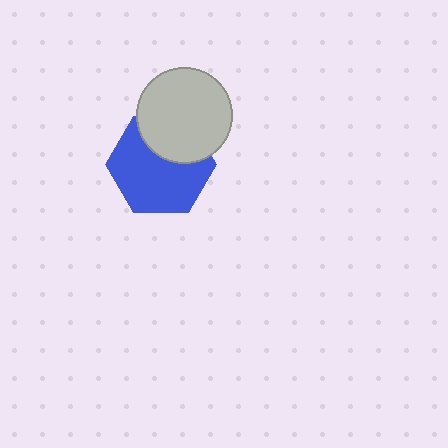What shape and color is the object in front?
The object in front is a light gray circle.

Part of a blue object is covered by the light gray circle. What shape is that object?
It is a hexagon.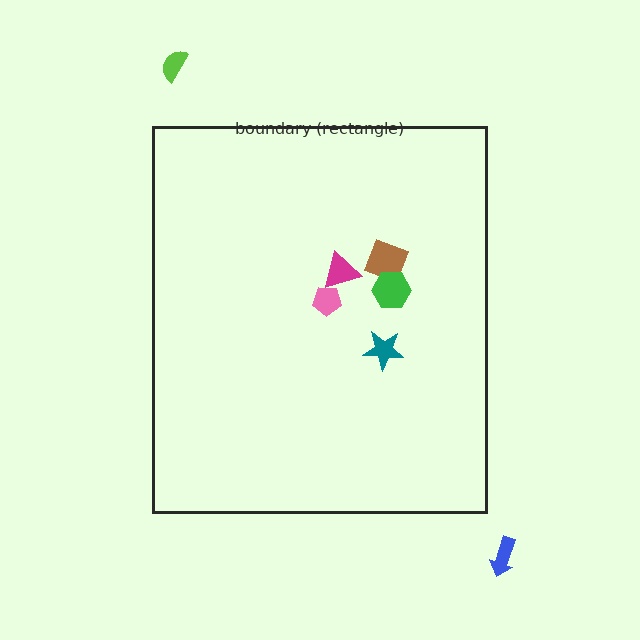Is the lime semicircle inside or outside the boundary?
Outside.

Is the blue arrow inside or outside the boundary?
Outside.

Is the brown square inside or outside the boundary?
Inside.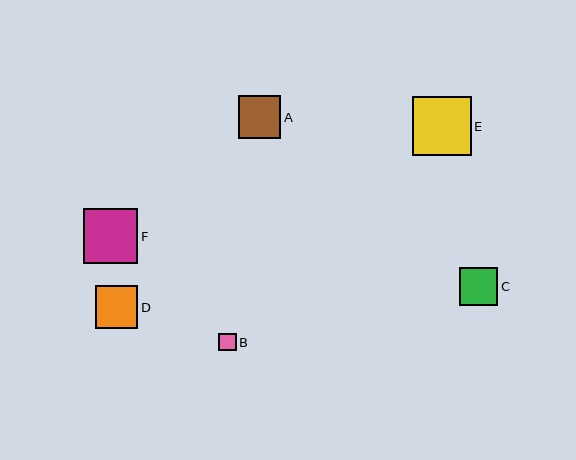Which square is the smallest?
Square B is the smallest with a size of approximately 17 pixels.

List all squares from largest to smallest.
From largest to smallest: E, F, A, D, C, B.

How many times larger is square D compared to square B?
Square D is approximately 2.5 times the size of square B.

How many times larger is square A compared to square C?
Square A is approximately 1.1 times the size of square C.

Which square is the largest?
Square E is the largest with a size of approximately 58 pixels.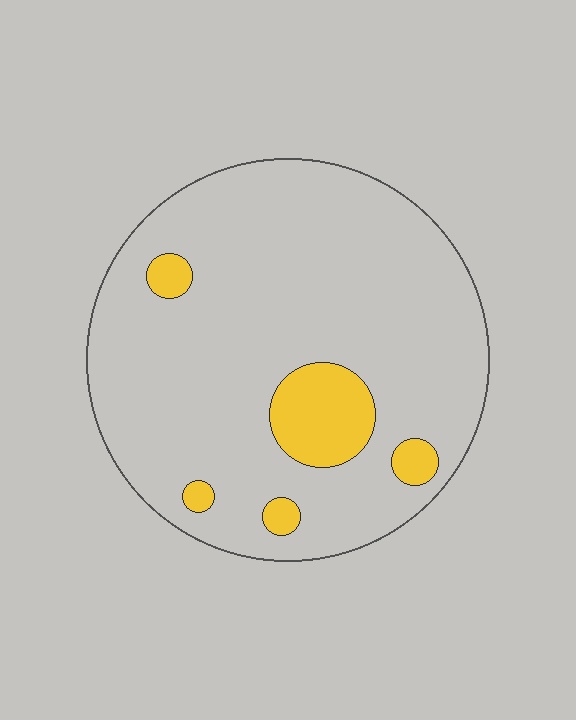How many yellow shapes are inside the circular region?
5.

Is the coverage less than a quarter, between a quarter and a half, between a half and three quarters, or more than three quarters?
Less than a quarter.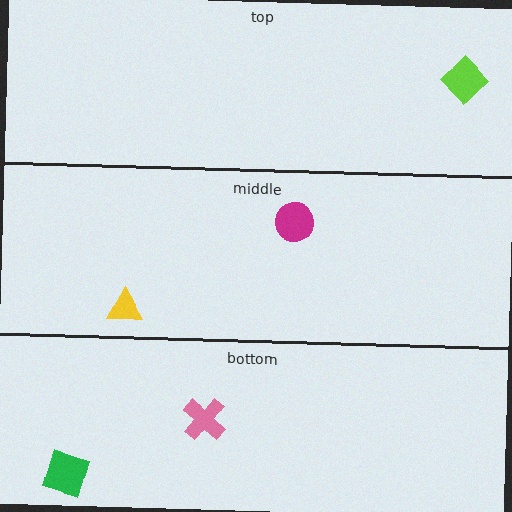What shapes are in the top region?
The lime diamond.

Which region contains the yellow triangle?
The middle region.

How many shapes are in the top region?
1.